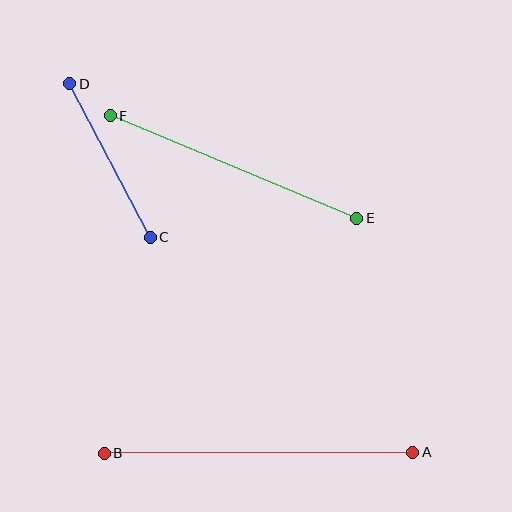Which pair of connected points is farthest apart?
Points A and B are farthest apart.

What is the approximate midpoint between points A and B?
The midpoint is at approximately (258, 453) pixels.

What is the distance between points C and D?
The distance is approximately 173 pixels.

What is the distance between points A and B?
The distance is approximately 309 pixels.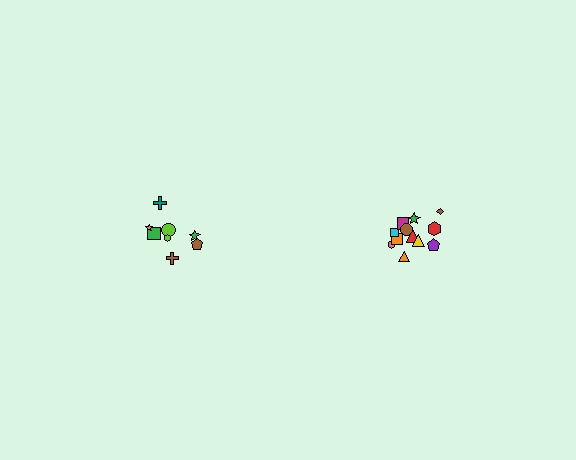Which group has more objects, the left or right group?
The right group.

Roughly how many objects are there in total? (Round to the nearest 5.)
Roughly 20 objects in total.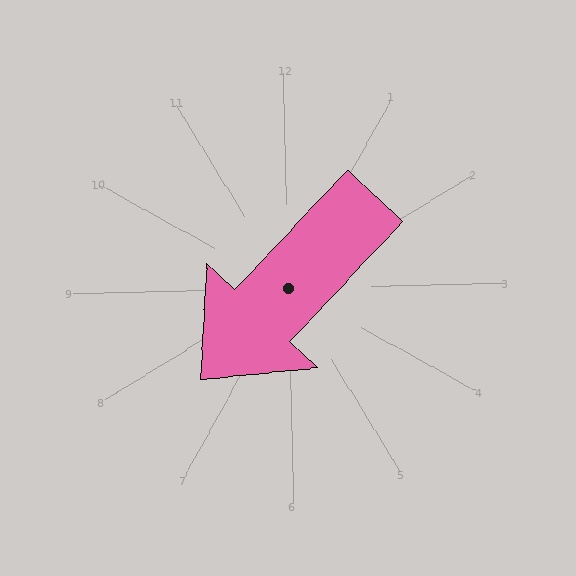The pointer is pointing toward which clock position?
Roughly 7 o'clock.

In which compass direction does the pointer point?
Southwest.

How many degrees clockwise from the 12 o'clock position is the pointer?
Approximately 225 degrees.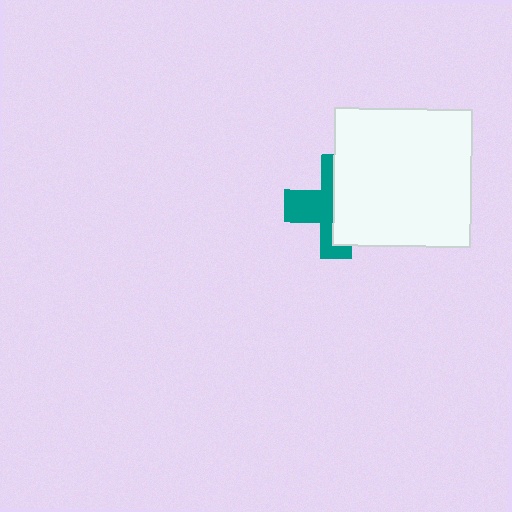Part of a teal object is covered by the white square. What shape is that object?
It is a cross.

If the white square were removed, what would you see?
You would see the complete teal cross.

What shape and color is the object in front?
The object in front is a white square.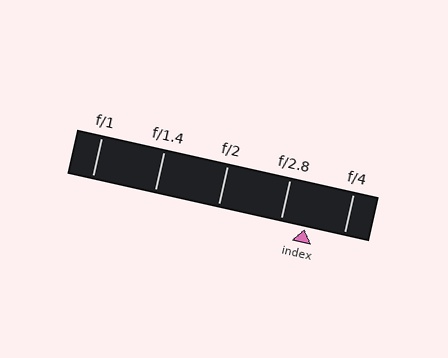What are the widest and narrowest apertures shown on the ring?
The widest aperture shown is f/1 and the narrowest is f/4.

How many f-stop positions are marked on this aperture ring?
There are 5 f-stop positions marked.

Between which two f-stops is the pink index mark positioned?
The index mark is between f/2.8 and f/4.